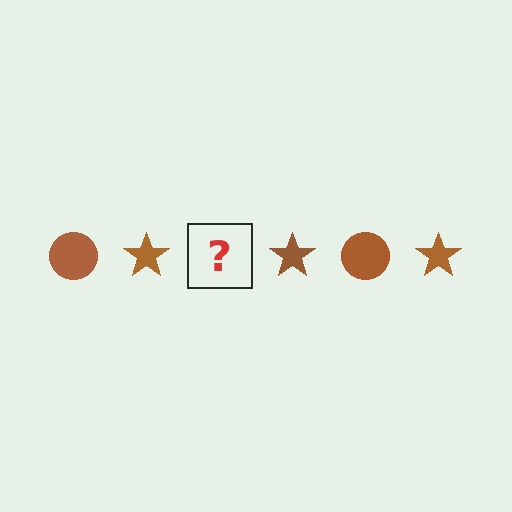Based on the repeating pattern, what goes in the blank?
The blank should be a brown circle.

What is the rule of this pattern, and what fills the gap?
The rule is that the pattern cycles through circle, star shapes in brown. The gap should be filled with a brown circle.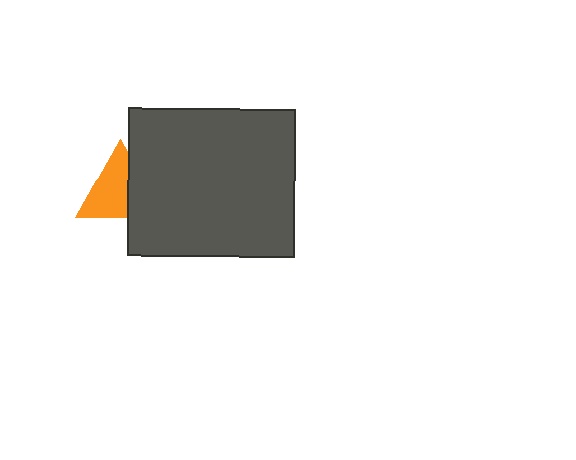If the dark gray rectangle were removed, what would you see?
You would see the complete orange triangle.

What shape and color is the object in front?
The object in front is a dark gray rectangle.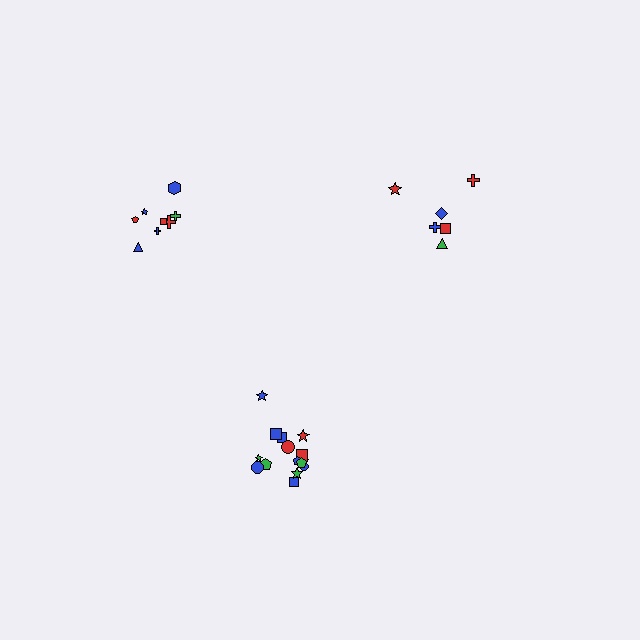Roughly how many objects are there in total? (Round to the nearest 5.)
Roughly 30 objects in total.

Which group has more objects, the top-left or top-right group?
The top-left group.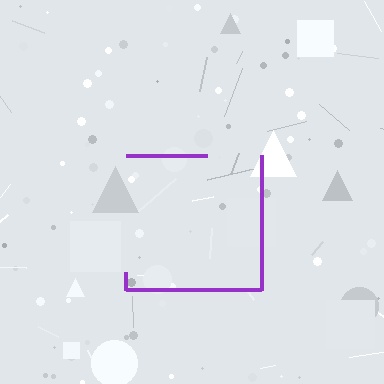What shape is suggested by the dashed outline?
The dashed outline suggests a square.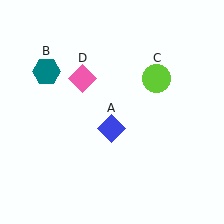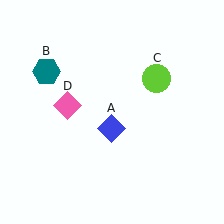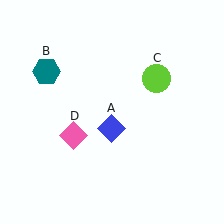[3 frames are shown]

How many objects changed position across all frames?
1 object changed position: pink diamond (object D).